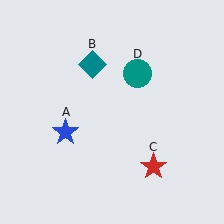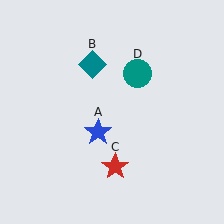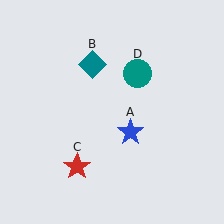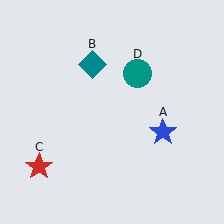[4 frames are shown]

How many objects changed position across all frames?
2 objects changed position: blue star (object A), red star (object C).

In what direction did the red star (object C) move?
The red star (object C) moved left.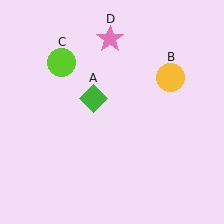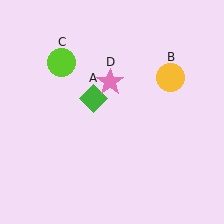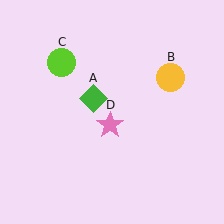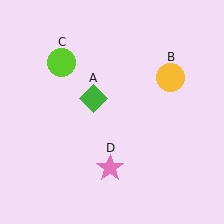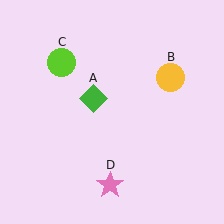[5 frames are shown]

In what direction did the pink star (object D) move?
The pink star (object D) moved down.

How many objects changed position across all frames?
1 object changed position: pink star (object D).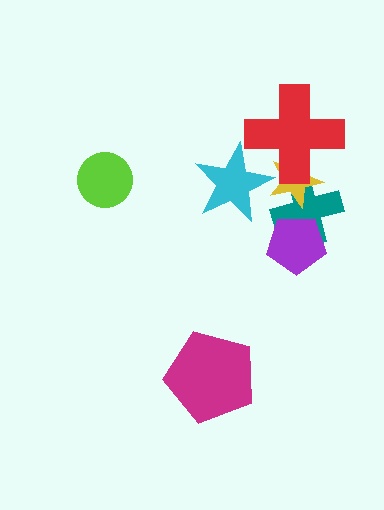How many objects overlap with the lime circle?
0 objects overlap with the lime circle.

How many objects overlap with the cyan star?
2 objects overlap with the cyan star.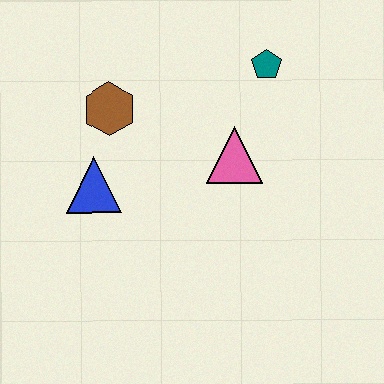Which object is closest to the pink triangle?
The teal pentagon is closest to the pink triangle.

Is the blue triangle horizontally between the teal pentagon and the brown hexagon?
No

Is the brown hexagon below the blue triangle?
No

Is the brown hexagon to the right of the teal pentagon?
No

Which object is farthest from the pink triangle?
The blue triangle is farthest from the pink triangle.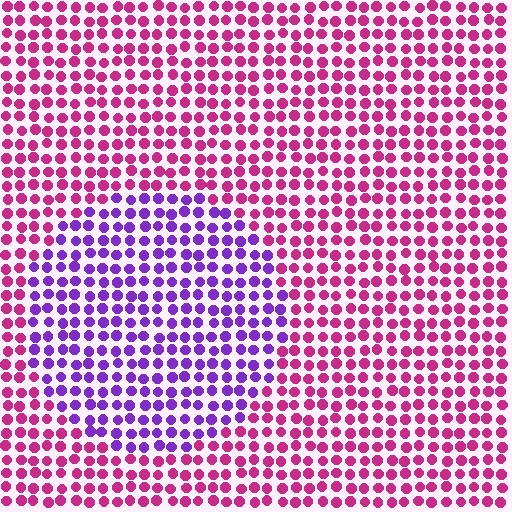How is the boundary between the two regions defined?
The boundary is defined purely by a slight shift in hue (about 52 degrees). Spacing, size, and orientation are identical on both sides.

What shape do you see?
I see a circle.